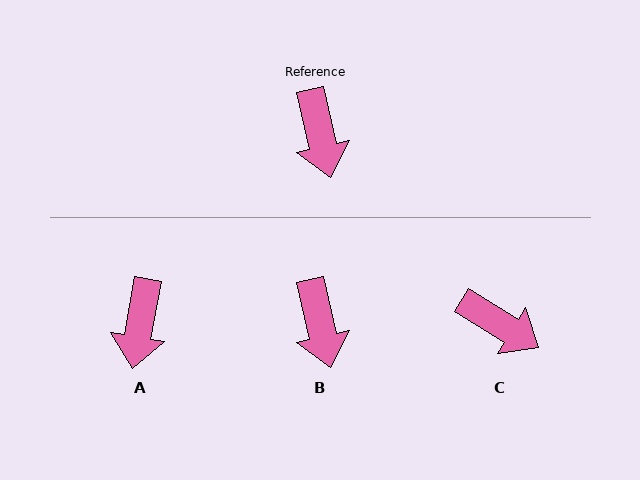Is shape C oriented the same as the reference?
No, it is off by about 45 degrees.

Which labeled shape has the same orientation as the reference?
B.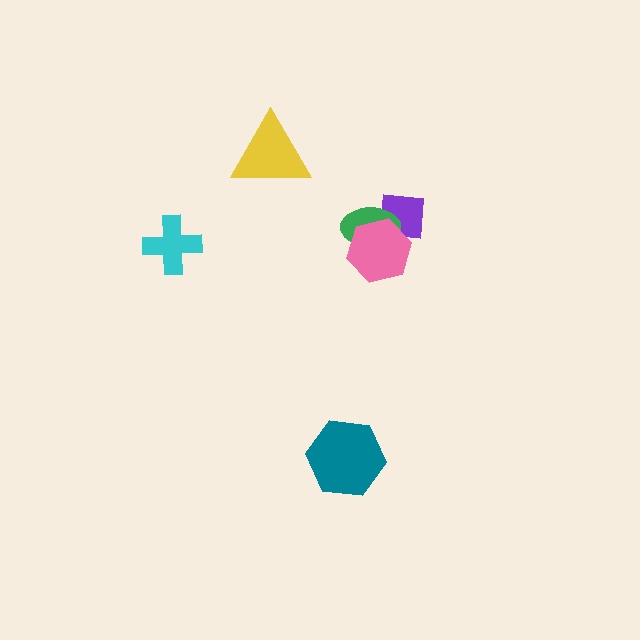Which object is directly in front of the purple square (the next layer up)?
The green ellipse is directly in front of the purple square.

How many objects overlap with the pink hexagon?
2 objects overlap with the pink hexagon.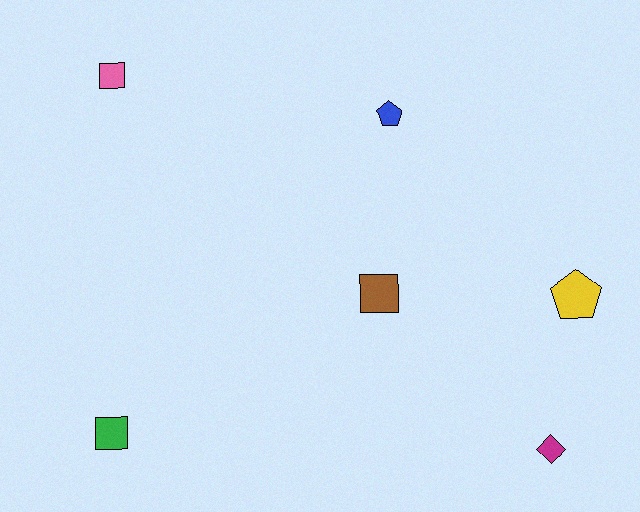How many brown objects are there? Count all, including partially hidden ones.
There is 1 brown object.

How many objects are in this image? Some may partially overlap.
There are 6 objects.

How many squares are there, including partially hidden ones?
There are 3 squares.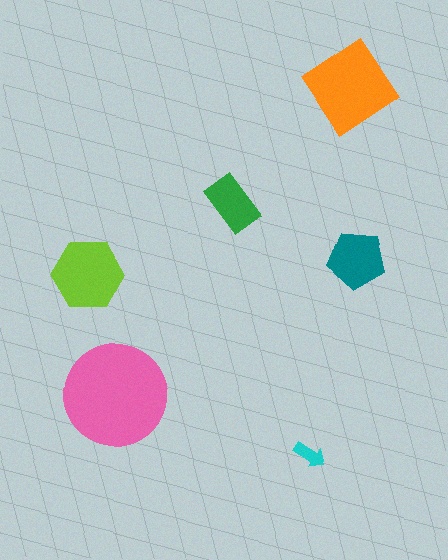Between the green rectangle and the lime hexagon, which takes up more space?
The lime hexagon.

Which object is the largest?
The pink circle.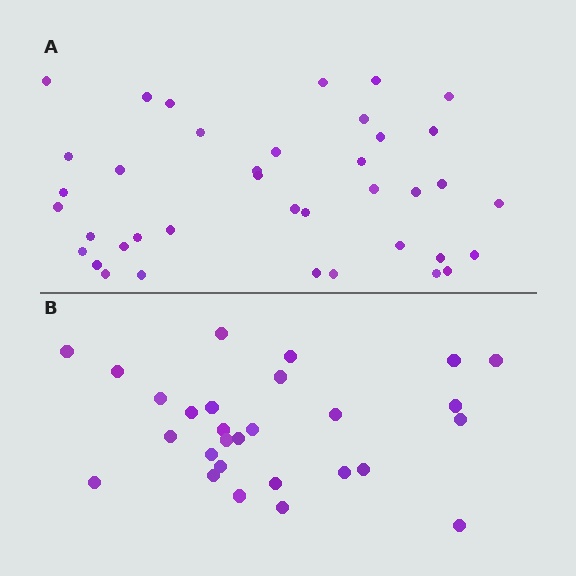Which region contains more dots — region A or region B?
Region A (the top region) has more dots.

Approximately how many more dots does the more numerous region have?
Region A has roughly 12 or so more dots than region B.